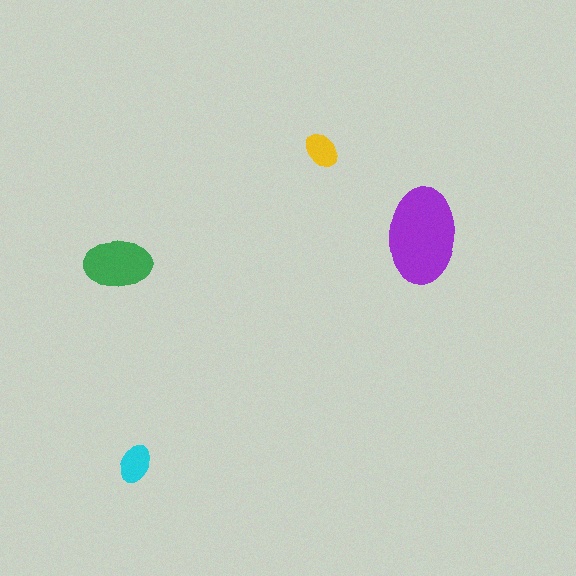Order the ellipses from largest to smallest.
the purple one, the green one, the cyan one, the yellow one.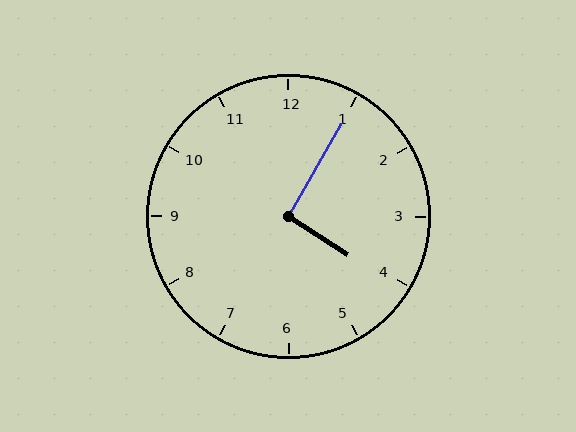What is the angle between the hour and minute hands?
Approximately 92 degrees.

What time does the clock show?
4:05.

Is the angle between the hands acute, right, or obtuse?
It is right.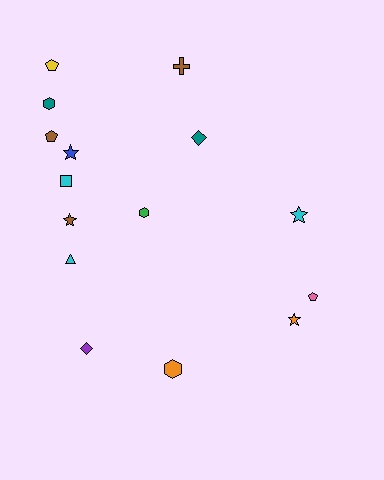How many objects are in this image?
There are 15 objects.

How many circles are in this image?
There are no circles.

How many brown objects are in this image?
There are 3 brown objects.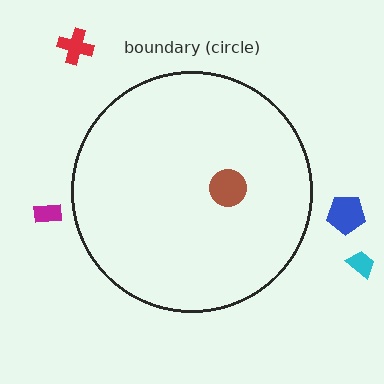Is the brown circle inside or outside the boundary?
Inside.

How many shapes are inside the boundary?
1 inside, 4 outside.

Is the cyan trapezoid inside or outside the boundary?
Outside.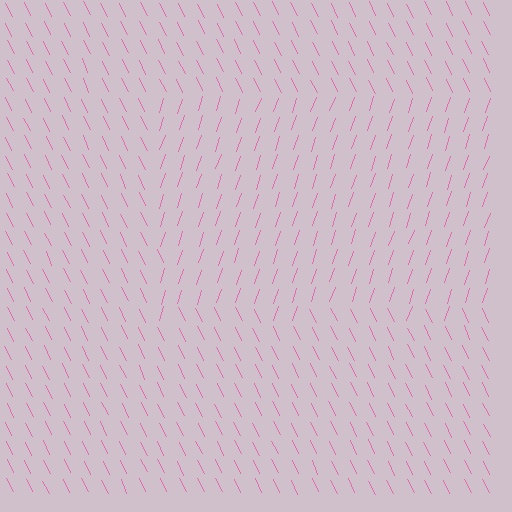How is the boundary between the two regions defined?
The boundary is defined purely by a change in line orientation (approximately 45 degrees difference). All lines are the same color and thickness.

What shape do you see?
I see a rectangle.